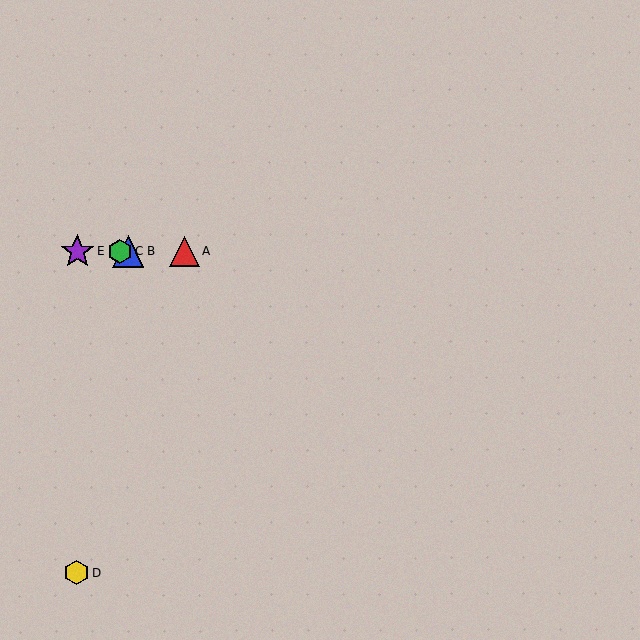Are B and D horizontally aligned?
No, B is at y≈251 and D is at y≈573.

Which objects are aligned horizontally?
Objects A, B, C, E are aligned horizontally.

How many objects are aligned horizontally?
4 objects (A, B, C, E) are aligned horizontally.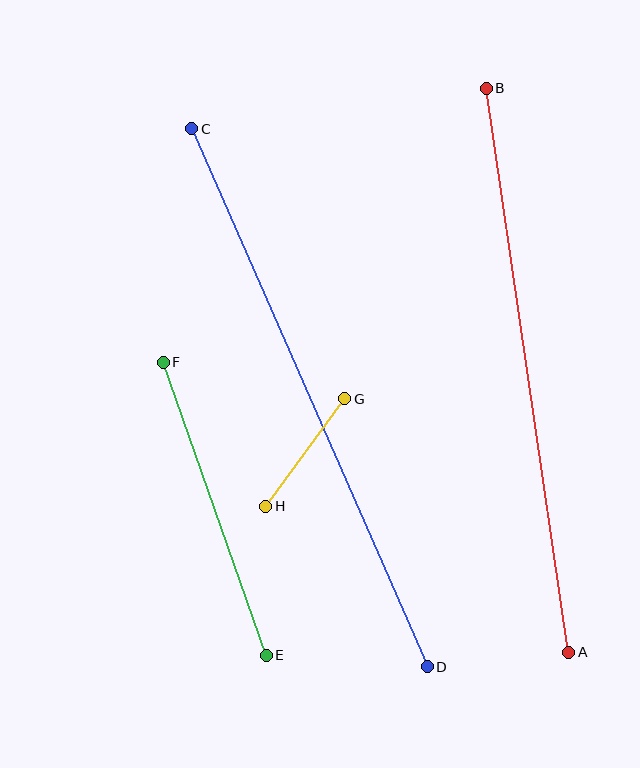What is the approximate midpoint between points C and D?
The midpoint is at approximately (310, 398) pixels.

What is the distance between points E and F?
The distance is approximately 311 pixels.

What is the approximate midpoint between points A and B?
The midpoint is at approximately (527, 370) pixels.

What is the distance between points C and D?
The distance is approximately 587 pixels.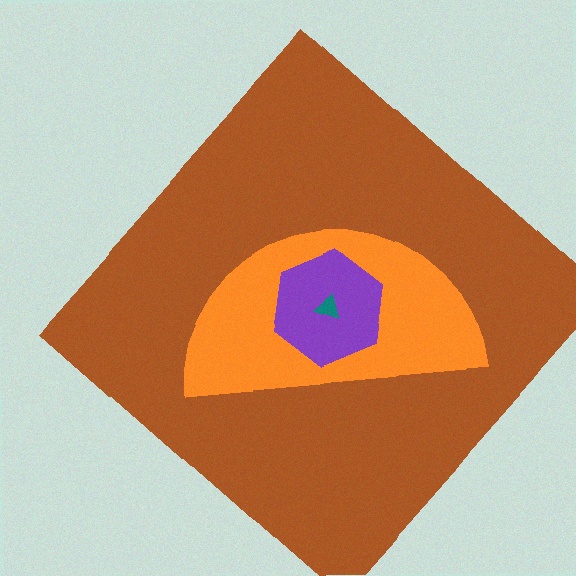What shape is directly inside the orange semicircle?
The purple hexagon.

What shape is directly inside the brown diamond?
The orange semicircle.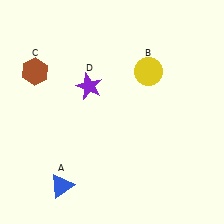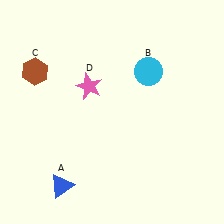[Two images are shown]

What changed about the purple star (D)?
In Image 1, D is purple. In Image 2, it changed to pink.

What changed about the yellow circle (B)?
In Image 1, B is yellow. In Image 2, it changed to cyan.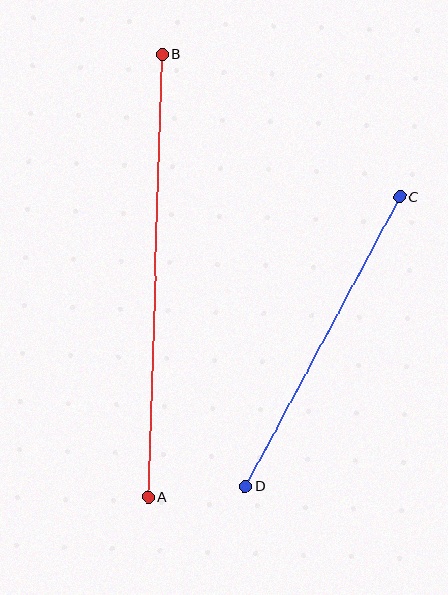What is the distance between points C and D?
The distance is approximately 328 pixels.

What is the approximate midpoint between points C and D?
The midpoint is at approximately (322, 341) pixels.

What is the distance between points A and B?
The distance is approximately 443 pixels.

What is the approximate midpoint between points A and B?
The midpoint is at approximately (156, 275) pixels.